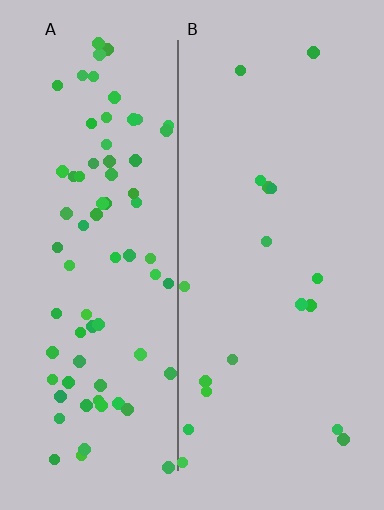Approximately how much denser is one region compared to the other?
Approximately 4.2× — region A over region B.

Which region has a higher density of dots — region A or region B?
A (the left).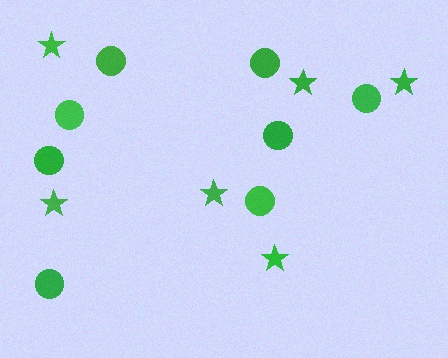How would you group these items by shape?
There are 2 groups: one group of circles (8) and one group of stars (6).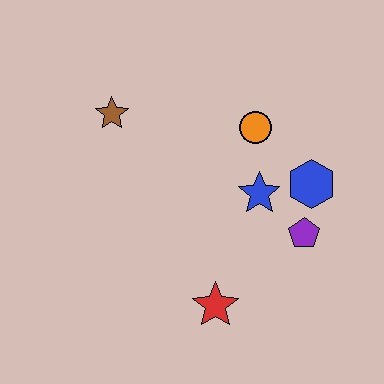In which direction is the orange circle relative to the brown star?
The orange circle is to the right of the brown star.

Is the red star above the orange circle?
No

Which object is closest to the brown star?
The orange circle is closest to the brown star.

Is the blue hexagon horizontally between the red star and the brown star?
No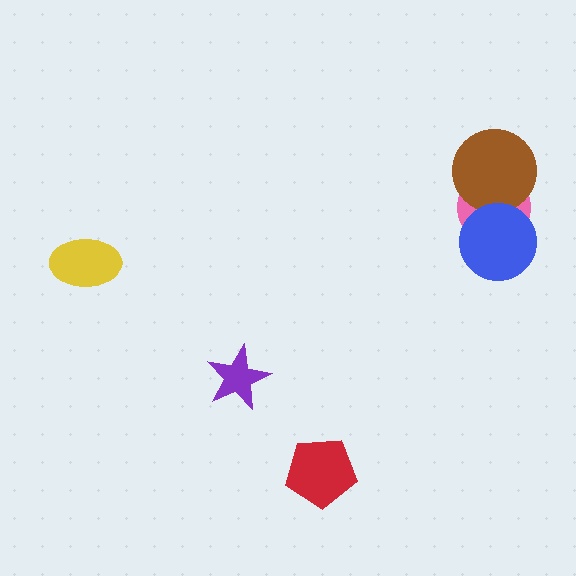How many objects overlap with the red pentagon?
0 objects overlap with the red pentagon.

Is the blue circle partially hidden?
No, no other shape covers it.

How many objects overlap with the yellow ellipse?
0 objects overlap with the yellow ellipse.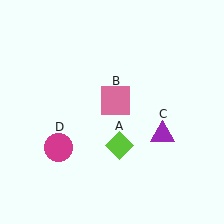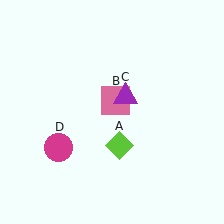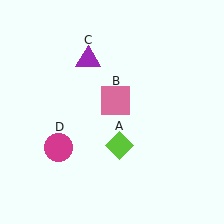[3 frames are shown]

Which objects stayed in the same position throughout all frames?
Lime diamond (object A) and pink square (object B) and magenta circle (object D) remained stationary.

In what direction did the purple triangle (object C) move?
The purple triangle (object C) moved up and to the left.